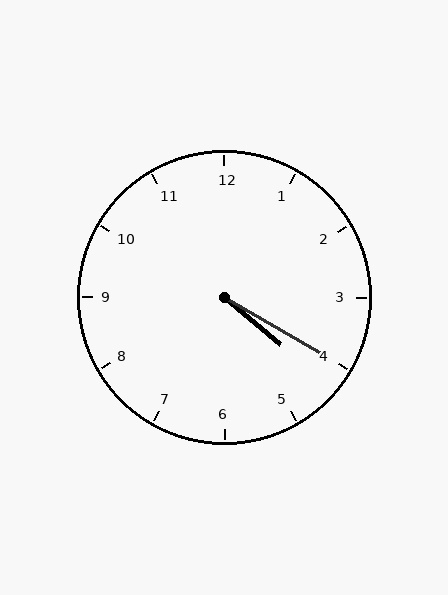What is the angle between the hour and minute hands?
Approximately 10 degrees.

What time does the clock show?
4:20.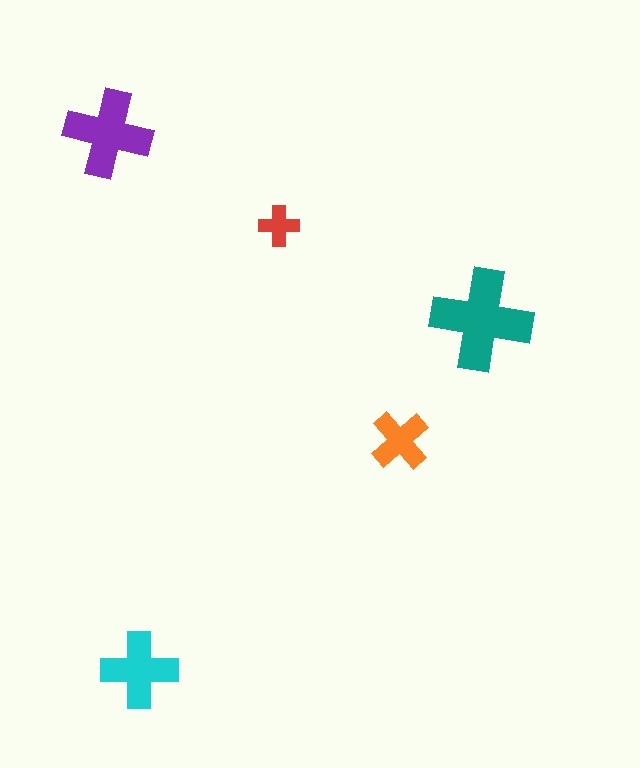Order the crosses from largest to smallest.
the teal one, the purple one, the cyan one, the orange one, the red one.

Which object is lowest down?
The cyan cross is bottommost.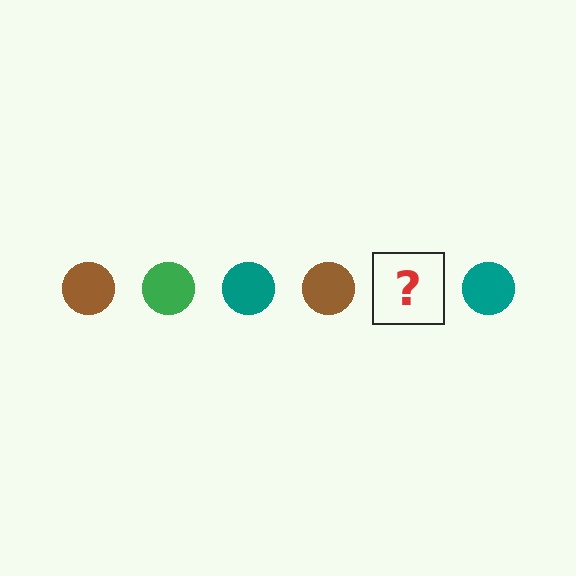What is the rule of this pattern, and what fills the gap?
The rule is that the pattern cycles through brown, green, teal circles. The gap should be filled with a green circle.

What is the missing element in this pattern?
The missing element is a green circle.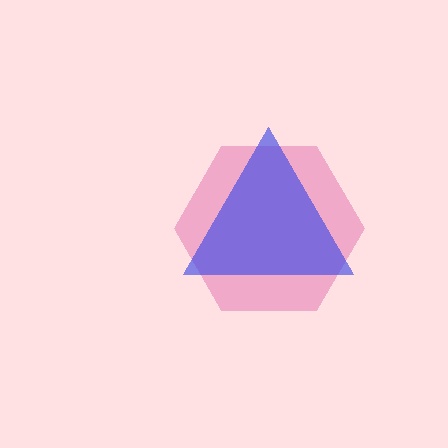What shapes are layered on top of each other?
The layered shapes are: a pink hexagon, a blue triangle.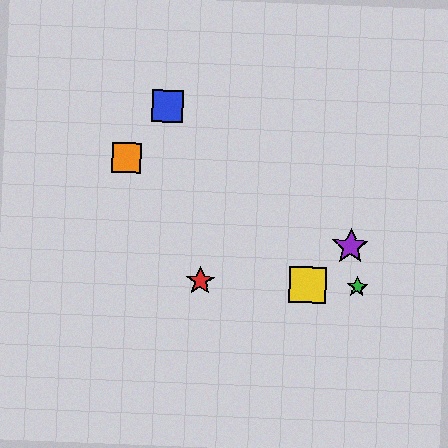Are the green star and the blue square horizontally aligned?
No, the green star is at y≈287 and the blue square is at y≈106.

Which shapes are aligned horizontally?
The red star, the green star, the yellow square are aligned horizontally.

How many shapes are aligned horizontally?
3 shapes (the red star, the green star, the yellow square) are aligned horizontally.